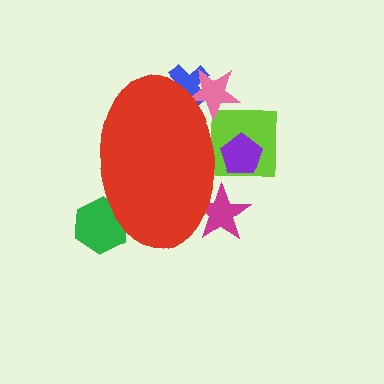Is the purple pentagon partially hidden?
Yes, the purple pentagon is partially hidden behind the red ellipse.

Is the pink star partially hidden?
Yes, the pink star is partially hidden behind the red ellipse.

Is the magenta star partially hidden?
Yes, the magenta star is partially hidden behind the red ellipse.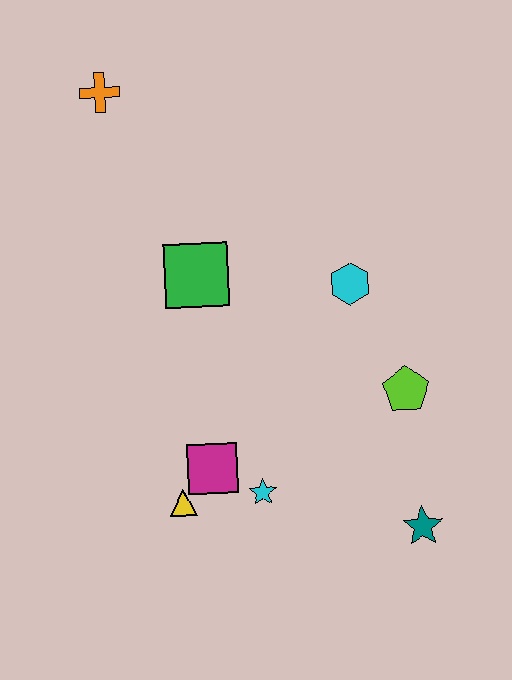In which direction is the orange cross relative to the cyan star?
The orange cross is above the cyan star.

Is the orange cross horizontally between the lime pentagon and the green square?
No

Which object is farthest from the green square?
The teal star is farthest from the green square.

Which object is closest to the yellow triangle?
The magenta square is closest to the yellow triangle.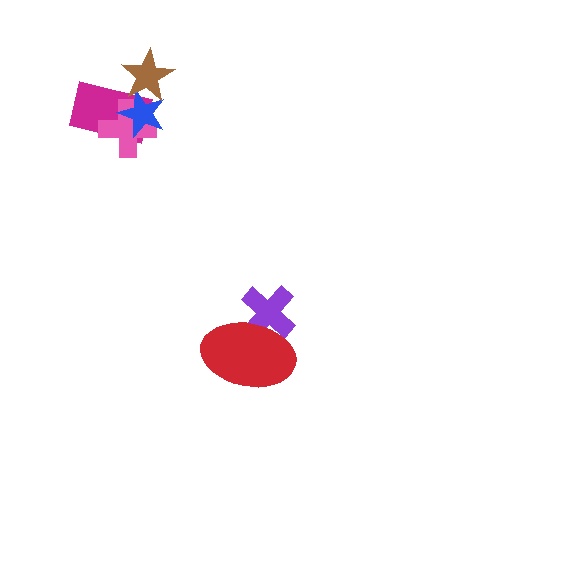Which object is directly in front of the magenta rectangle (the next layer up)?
The pink cross is directly in front of the magenta rectangle.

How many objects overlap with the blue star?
3 objects overlap with the blue star.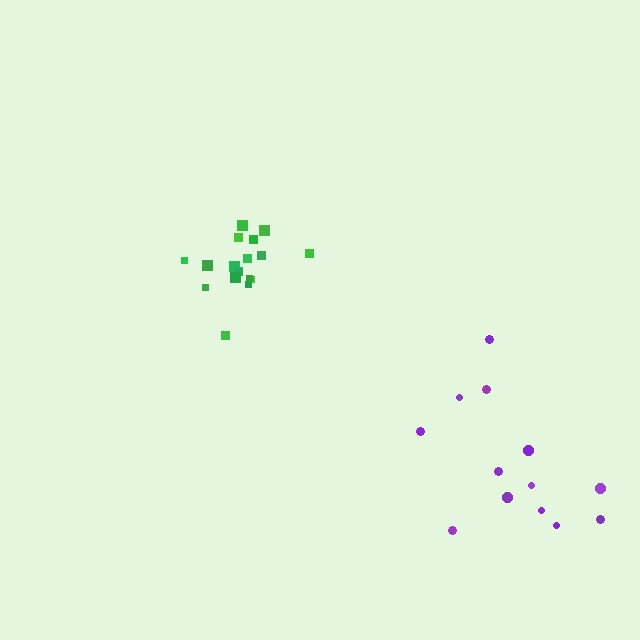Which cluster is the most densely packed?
Green.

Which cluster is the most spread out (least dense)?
Purple.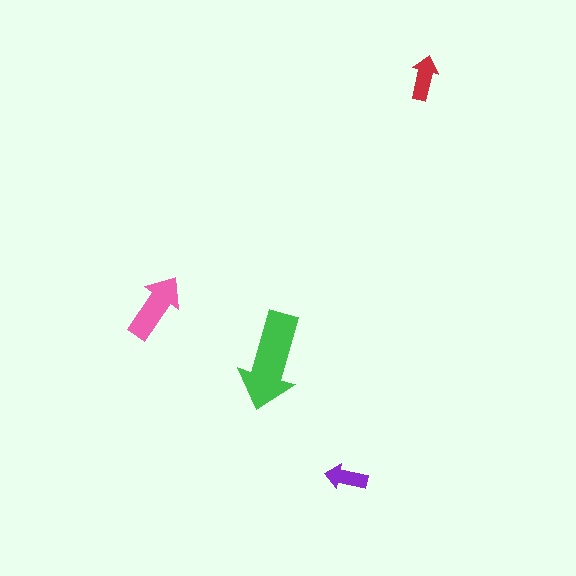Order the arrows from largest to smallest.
the green one, the pink one, the red one, the purple one.